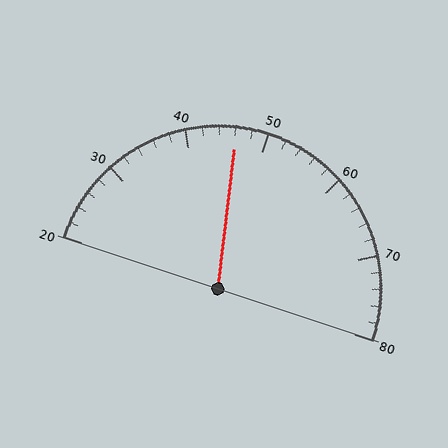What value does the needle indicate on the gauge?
The needle indicates approximately 46.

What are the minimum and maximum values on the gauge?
The gauge ranges from 20 to 80.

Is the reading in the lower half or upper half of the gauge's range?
The reading is in the lower half of the range (20 to 80).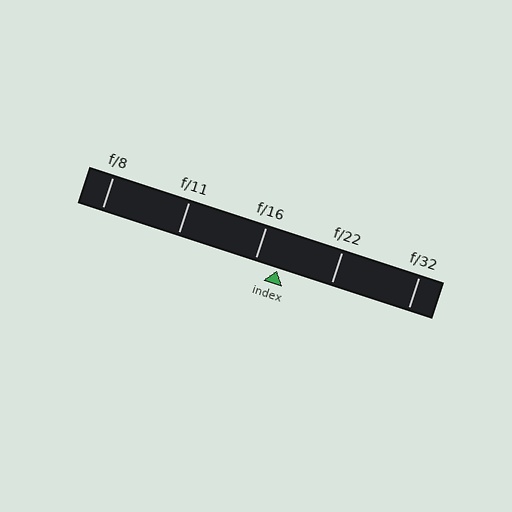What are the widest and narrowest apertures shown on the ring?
The widest aperture shown is f/8 and the narrowest is f/32.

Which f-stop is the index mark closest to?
The index mark is closest to f/16.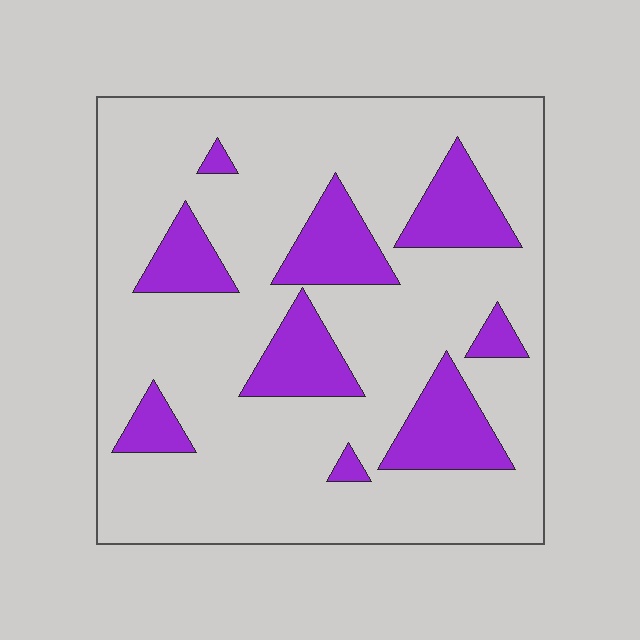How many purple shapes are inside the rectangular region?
9.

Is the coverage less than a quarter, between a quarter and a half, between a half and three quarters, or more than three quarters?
Less than a quarter.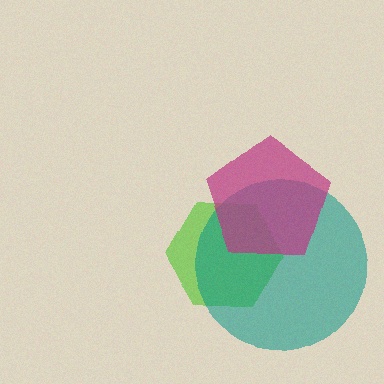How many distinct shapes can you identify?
There are 3 distinct shapes: a lime hexagon, a teal circle, a magenta pentagon.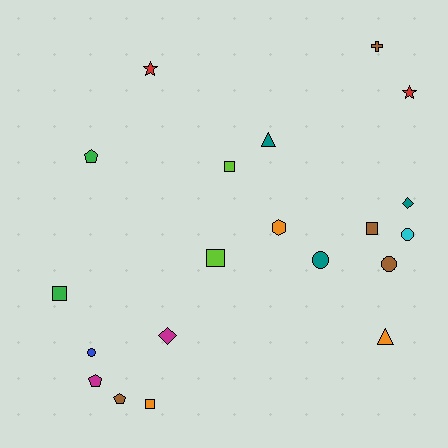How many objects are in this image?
There are 20 objects.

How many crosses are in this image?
There is 1 cross.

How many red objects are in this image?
There are 2 red objects.